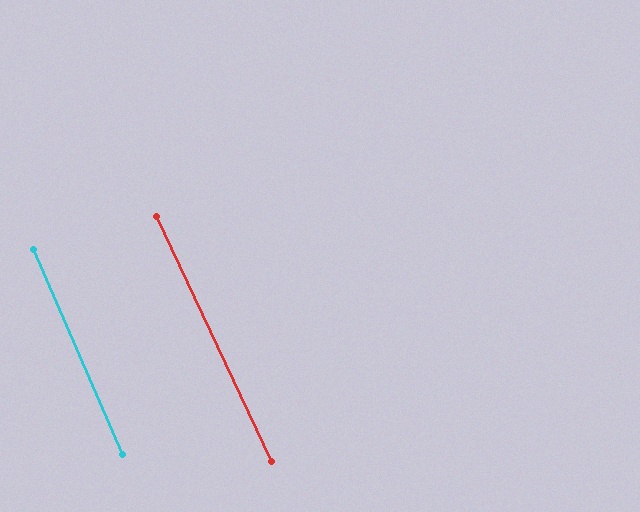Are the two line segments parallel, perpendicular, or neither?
Parallel — their directions differ by only 1.6°.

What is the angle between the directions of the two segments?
Approximately 2 degrees.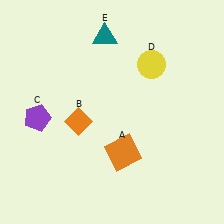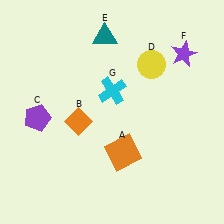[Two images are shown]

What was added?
A purple star (F), a cyan cross (G) were added in Image 2.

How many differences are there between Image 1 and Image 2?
There are 2 differences between the two images.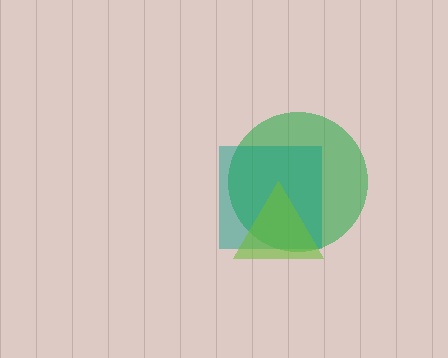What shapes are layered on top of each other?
The layered shapes are: a green circle, a teal square, a lime triangle.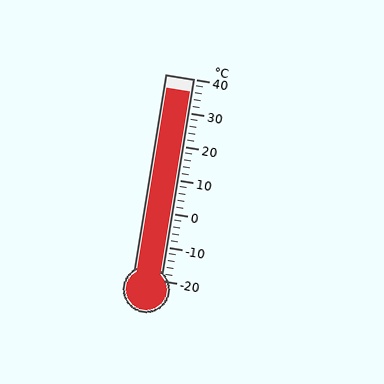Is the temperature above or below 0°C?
The temperature is above 0°C.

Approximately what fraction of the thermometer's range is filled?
The thermometer is filled to approximately 95% of its range.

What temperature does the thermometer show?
The thermometer shows approximately 36°C.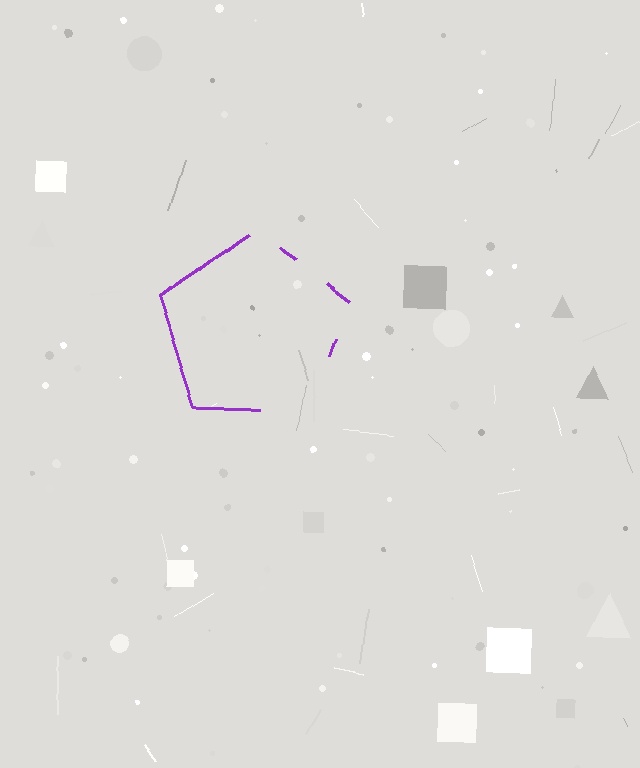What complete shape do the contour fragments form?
The contour fragments form a pentagon.